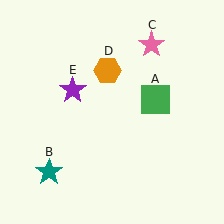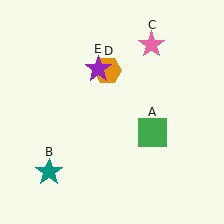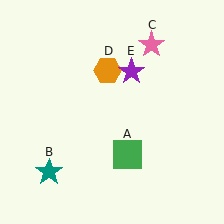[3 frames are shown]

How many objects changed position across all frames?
2 objects changed position: green square (object A), purple star (object E).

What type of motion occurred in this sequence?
The green square (object A), purple star (object E) rotated clockwise around the center of the scene.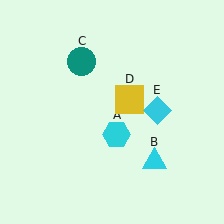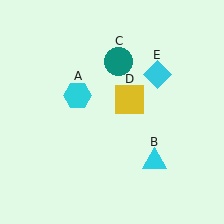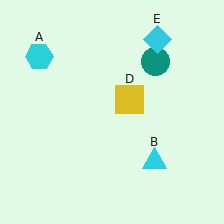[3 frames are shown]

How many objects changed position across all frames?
3 objects changed position: cyan hexagon (object A), teal circle (object C), cyan diamond (object E).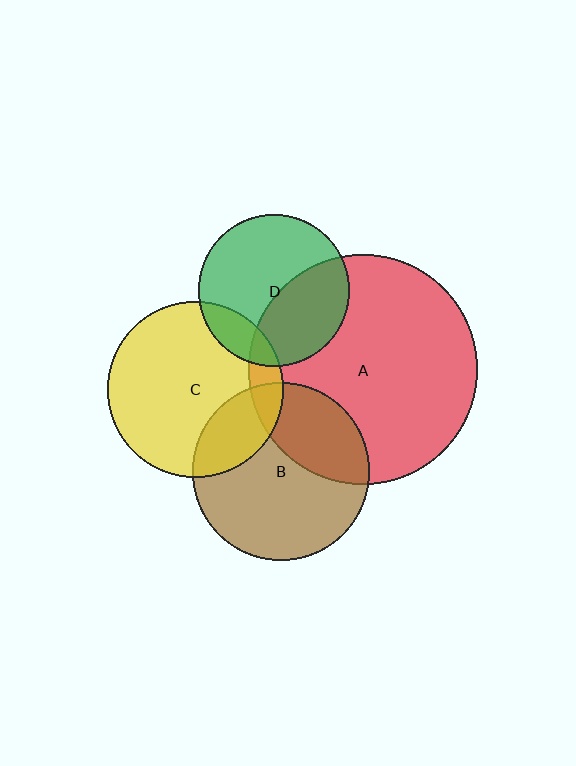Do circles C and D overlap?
Yes.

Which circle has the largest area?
Circle A (red).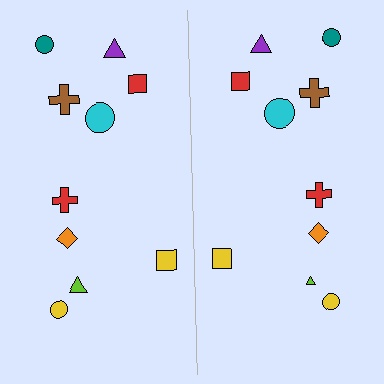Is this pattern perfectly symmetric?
No, the pattern is not perfectly symmetric. The lime triangle on the right side has a different size than its mirror counterpart.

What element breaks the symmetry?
The lime triangle on the right side has a different size than its mirror counterpart.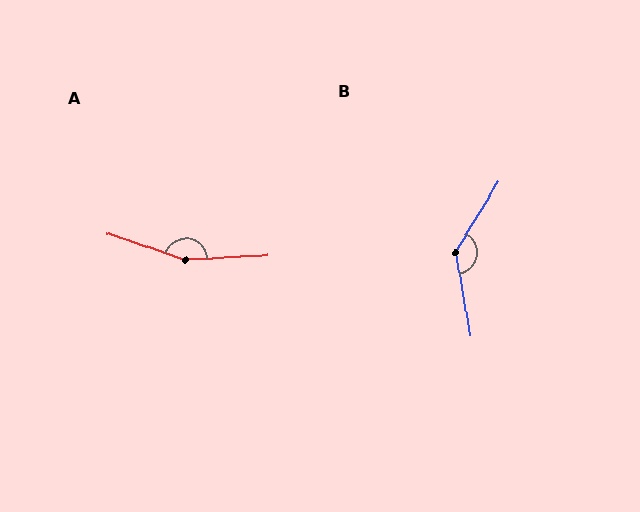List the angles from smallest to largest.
B (139°), A (159°).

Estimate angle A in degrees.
Approximately 159 degrees.